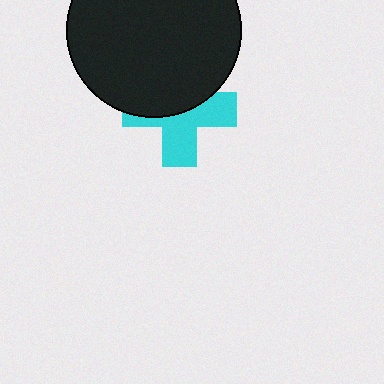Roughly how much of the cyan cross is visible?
About half of it is visible (roughly 52%).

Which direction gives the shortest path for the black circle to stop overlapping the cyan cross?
Moving up gives the shortest separation.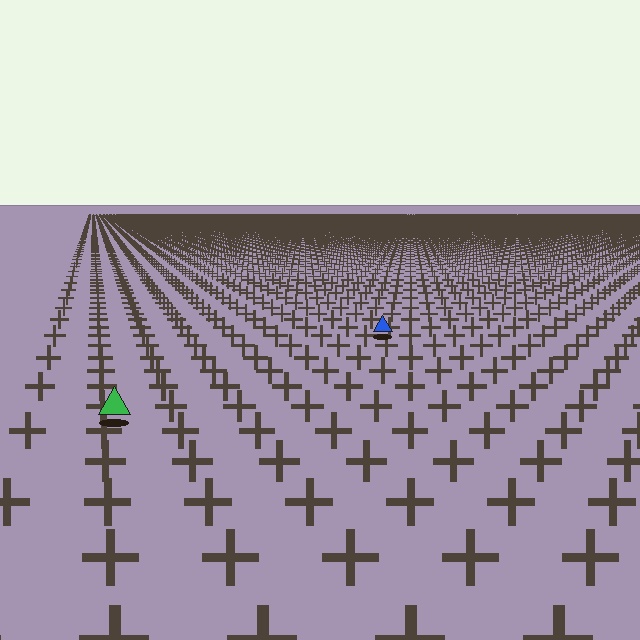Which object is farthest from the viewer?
The blue triangle is farthest from the viewer. It appears smaller and the ground texture around it is denser.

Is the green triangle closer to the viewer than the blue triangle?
Yes. The green triangle is closer — you can tell from the texture gradient: the ground texture is coarser near it.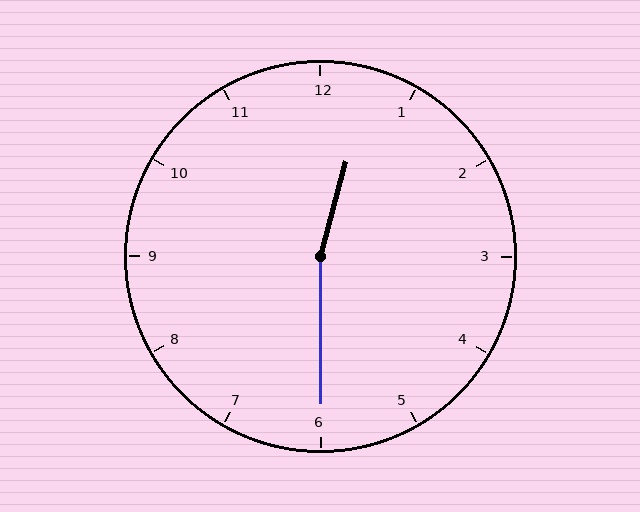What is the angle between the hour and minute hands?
Approximately 165 degrees.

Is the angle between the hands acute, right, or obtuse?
It is obtuse.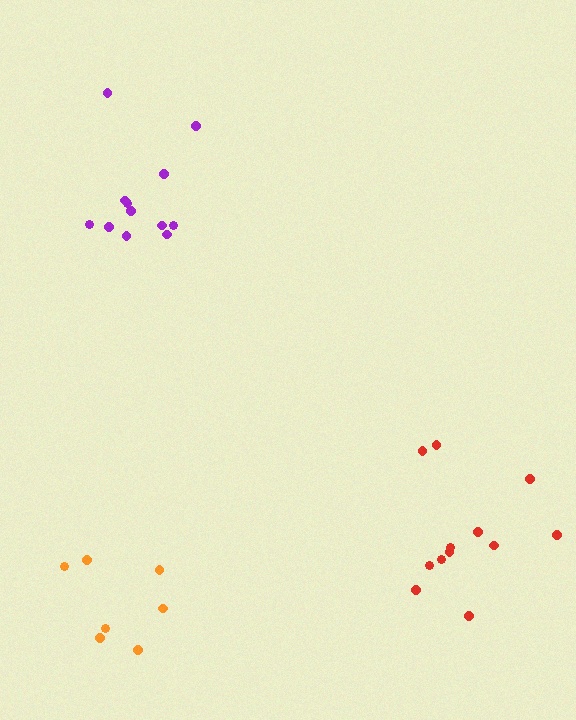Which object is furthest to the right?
The red cluster is rightmost.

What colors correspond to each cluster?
The clusters are colored: orange, red, purple.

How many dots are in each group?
Group 1: 7 dots, Group 2: 12 dots, Group 3: 12 dots (31 total).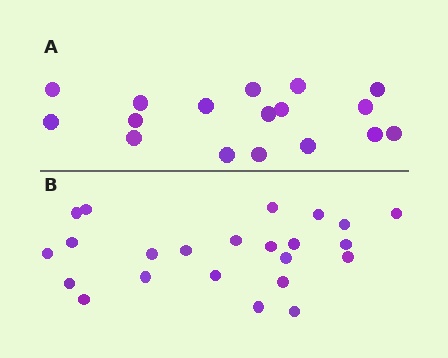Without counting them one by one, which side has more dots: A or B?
Region B (the bottom region) has more dots.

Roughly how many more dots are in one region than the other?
Region B has about 6 more dots than region A.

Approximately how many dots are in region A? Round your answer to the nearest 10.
About 20 dots. (The exact count is 17, which rounds to 20.)